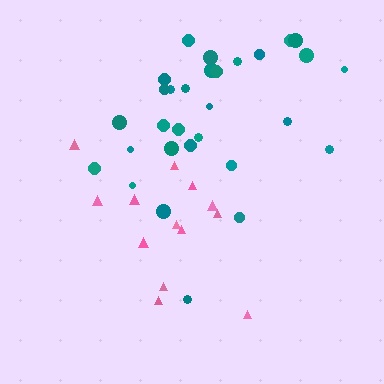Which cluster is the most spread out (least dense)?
Pink.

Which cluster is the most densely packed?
Teal.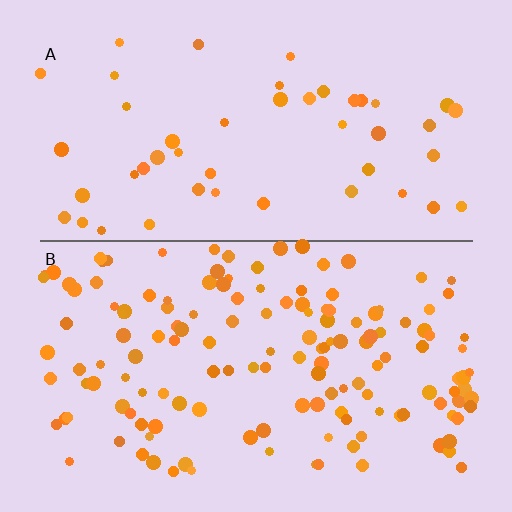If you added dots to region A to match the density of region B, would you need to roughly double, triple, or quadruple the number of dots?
Approximately triple.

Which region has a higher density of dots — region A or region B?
B (the bottom).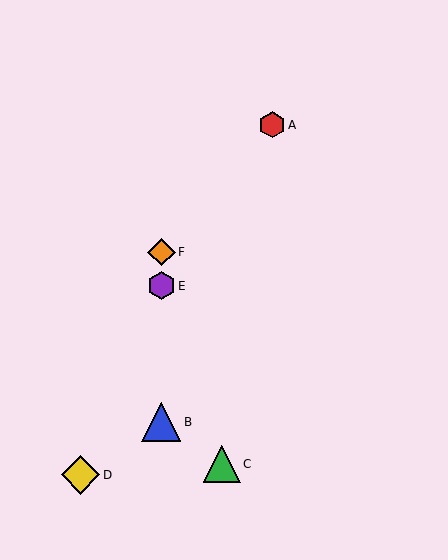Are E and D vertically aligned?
No, E is at x≈161 and D is at x≈81.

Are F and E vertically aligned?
Yes, both are at x≈161.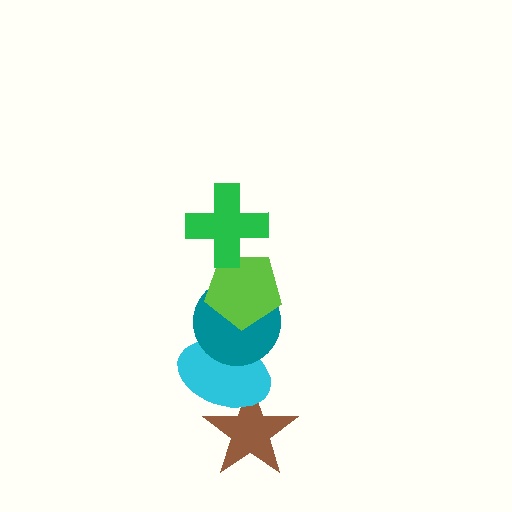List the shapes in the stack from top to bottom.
From top to bottom: the green cross, the lime pentagon, the teal circle, the cyan ellipse, the brown star.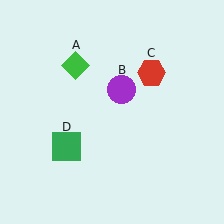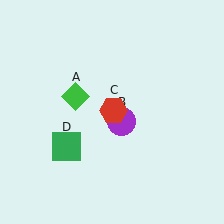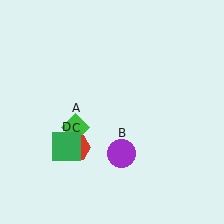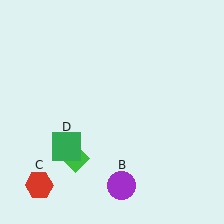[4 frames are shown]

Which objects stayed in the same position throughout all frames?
Green square (object D) remained stationary.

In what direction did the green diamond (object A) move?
The green diamond (object A) moved down.